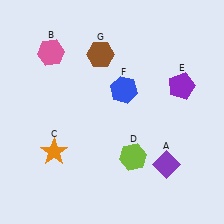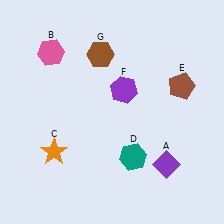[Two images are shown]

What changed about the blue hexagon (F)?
In Image 1, F is blue. In Image 2, it changed to purple.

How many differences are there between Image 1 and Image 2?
There are 3 differences between the two images.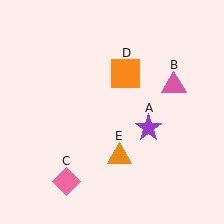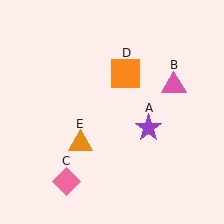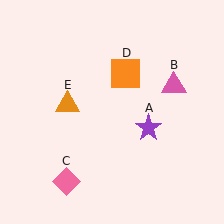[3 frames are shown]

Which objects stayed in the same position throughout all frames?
Purple star (object A) and pink triangle (object B) and pink diamond (object C) and orange square (object D) remained stationary.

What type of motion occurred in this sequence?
The orange triangle (object E) rotated clockwise around the center of the scene.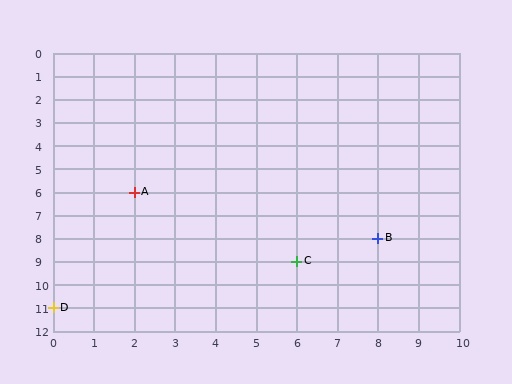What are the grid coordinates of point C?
Point C is at grid coordinates (6, 9).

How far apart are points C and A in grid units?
Points C and A are 4 columns and 3 rows apart (about 5.0 grid units diagonally).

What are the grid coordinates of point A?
Point A is at grid coordinates (2, 6).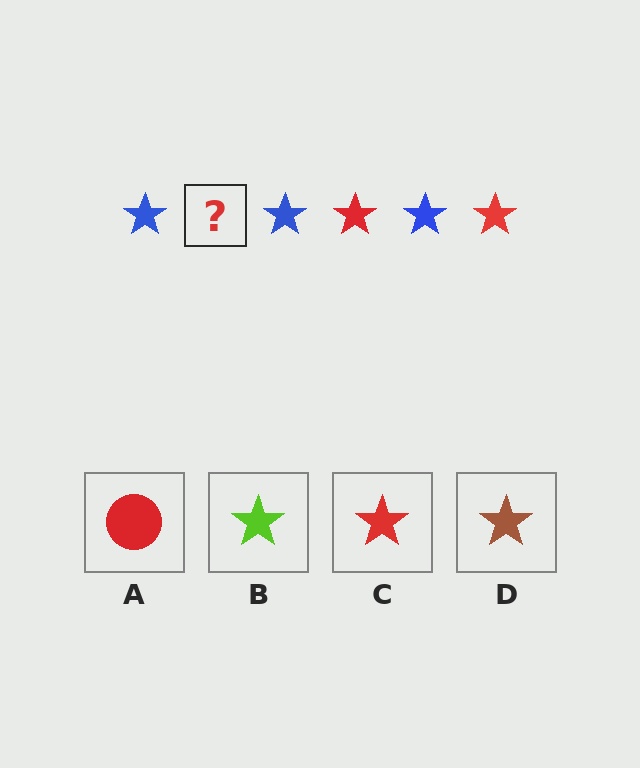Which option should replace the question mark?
Option C.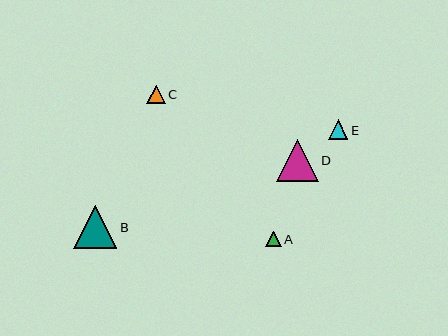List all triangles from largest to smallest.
From largest to smallest: B, D, E, C, A.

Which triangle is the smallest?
Triangle A is the smallest with a size of approximately 15 pixels.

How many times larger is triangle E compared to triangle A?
Triangle E is approximately 1.3 times the size of triangle A.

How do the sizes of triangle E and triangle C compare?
Triangle E and triangle C are approximately the same size.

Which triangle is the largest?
Triangle B is the largest with a size of approximately 43 pixels.